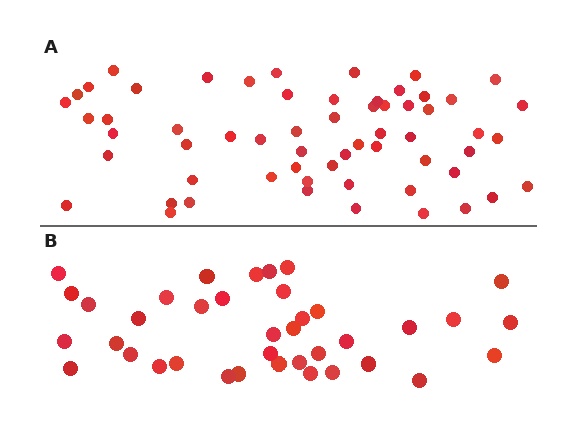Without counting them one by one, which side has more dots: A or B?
Region A (the top region) has more dots.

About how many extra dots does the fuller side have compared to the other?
Region A has approximately 20 more dots than region B.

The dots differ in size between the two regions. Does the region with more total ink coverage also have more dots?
No. Region B has more total ink coverage because its dots are larger, but region A actually contains more individual dots. Total area can be misleading — the number of items is what matters here.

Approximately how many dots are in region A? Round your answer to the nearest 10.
About 60 dots.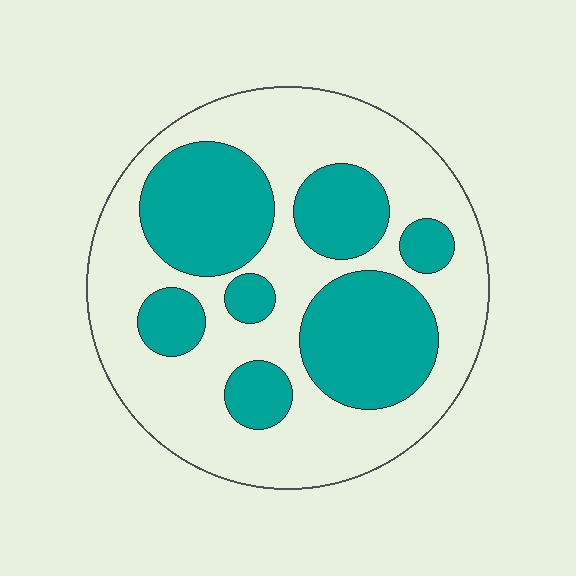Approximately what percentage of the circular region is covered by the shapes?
Approximately 40%.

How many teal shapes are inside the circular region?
7.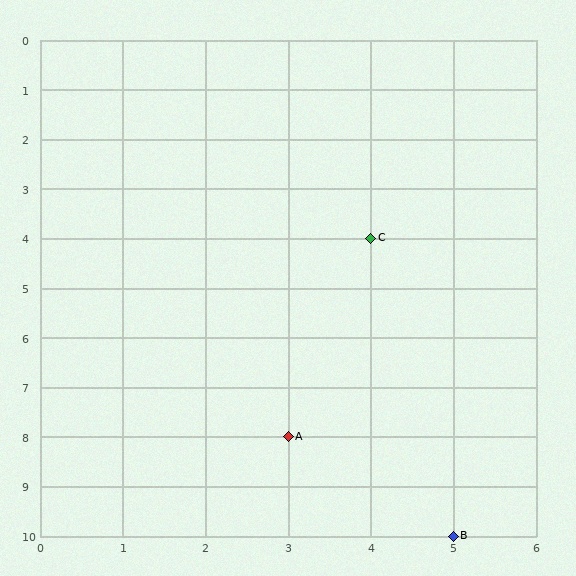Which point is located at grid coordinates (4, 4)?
Point C is at (4, 4).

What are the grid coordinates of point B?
Point B is at grid coordinates (5, 10).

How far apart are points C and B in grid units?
Points C and B are 1 column and 6 rows apart (about 6.1 grid units diagonally).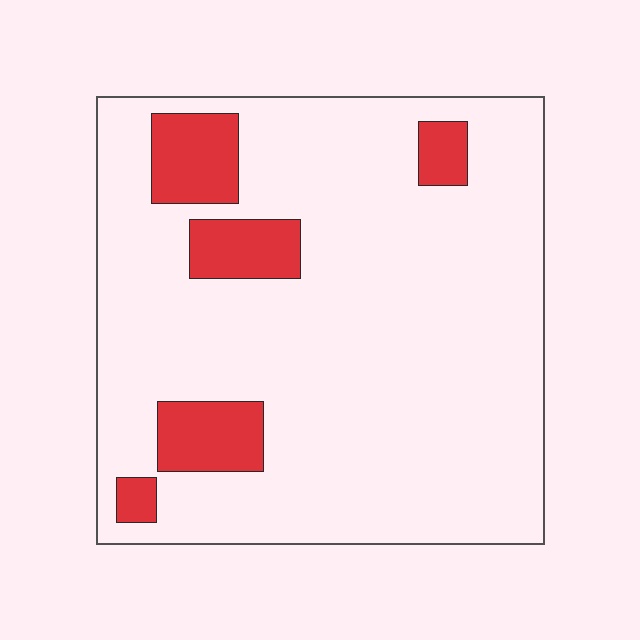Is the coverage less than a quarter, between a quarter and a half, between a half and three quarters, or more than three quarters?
Less than a quarter.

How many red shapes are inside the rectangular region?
5.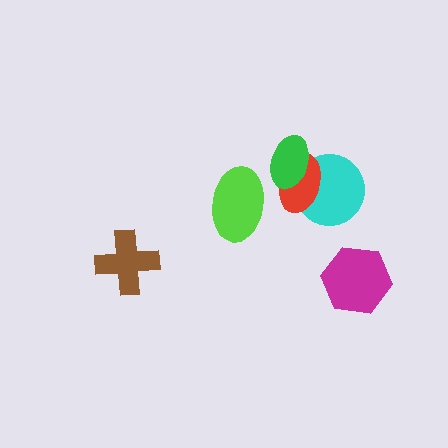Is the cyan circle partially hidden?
Yes, it is partially covered by another shape.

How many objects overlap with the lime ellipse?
0 objects overlap with the lime ellipse.